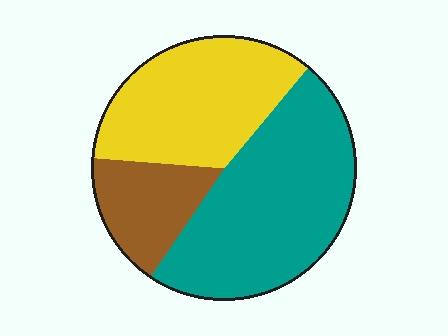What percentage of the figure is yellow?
Yellow covers around 35% of the figure.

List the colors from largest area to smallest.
From largest to smallest: teal, yellow, brown.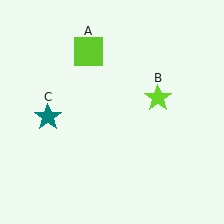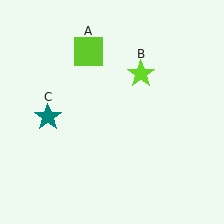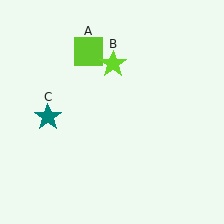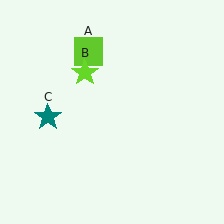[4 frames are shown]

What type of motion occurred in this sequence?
The lime star (object B) rotated counterclockwise around the center of the scene.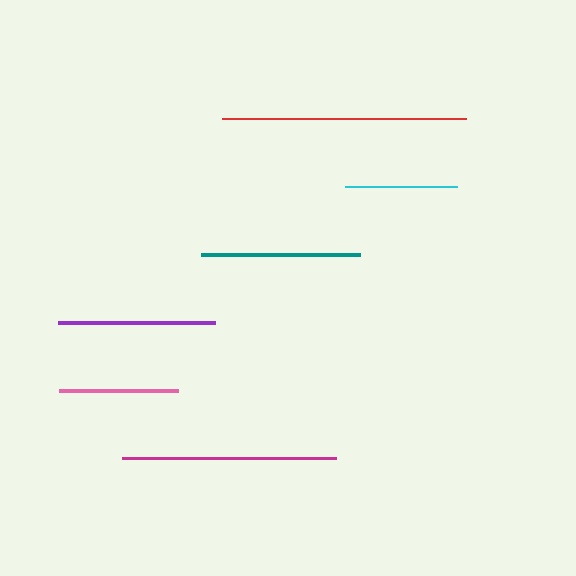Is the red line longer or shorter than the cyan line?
The red line is longer than the cyan line.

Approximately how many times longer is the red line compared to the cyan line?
The red line is approximately 2.2 times the length of the cyan line.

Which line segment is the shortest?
The cyan line is the shortest at approximately 113 pixels.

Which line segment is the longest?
The red line is the longest at approximately 244 pixels.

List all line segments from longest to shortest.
From longest to shortest: red, magenta, teal, purple, pink, cyan.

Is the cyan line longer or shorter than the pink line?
The pink line is longer than the cyan line.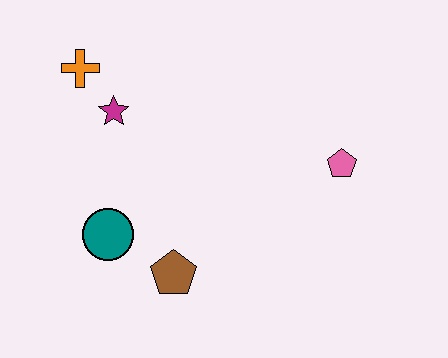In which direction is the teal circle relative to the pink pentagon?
The teal circle is to the left of the pink pentagon.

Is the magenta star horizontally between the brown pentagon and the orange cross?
Yes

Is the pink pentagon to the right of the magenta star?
Yes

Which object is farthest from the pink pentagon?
The orange cross is farthest from the pink pentagon.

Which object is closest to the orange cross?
The magenta star is closest to the orange cross.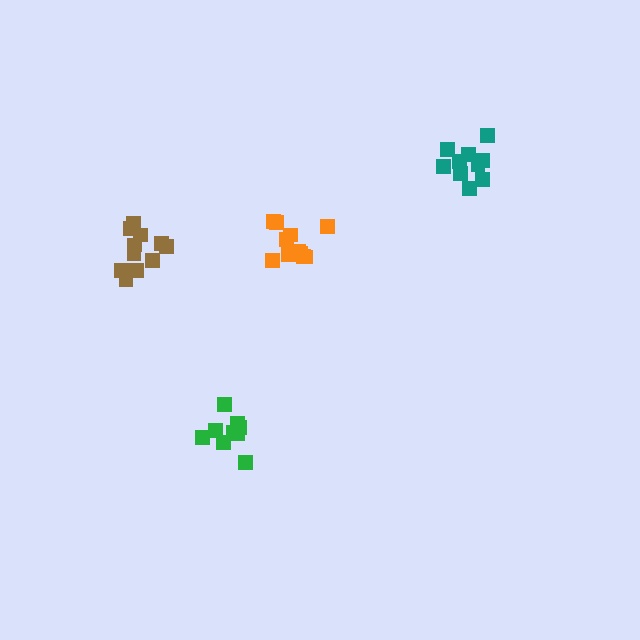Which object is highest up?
The teal cluster is topmost.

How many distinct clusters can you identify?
There are 4 distinct clusters.